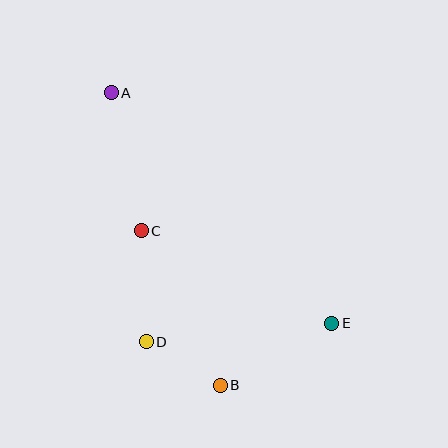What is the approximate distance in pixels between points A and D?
The distance between A and D is approximately 252 pixels.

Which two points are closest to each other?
Points B and D are closest to each other.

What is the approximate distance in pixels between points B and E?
The distance between B and E is approximately 127 pixels.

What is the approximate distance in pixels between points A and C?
The distance between A and C is approximately 142 pixels.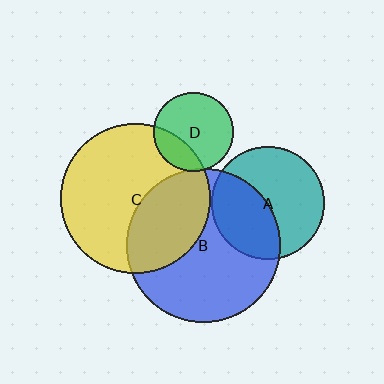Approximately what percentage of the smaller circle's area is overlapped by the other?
Approximately 25%.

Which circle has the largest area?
Circle B (blue).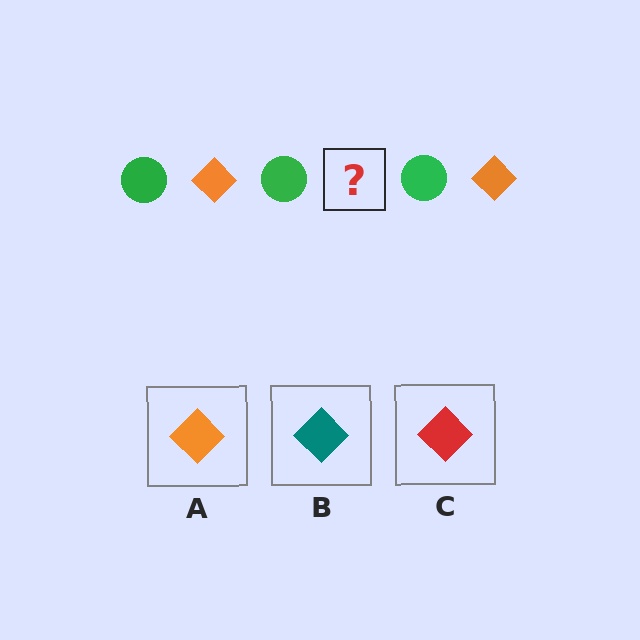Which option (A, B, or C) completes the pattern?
A.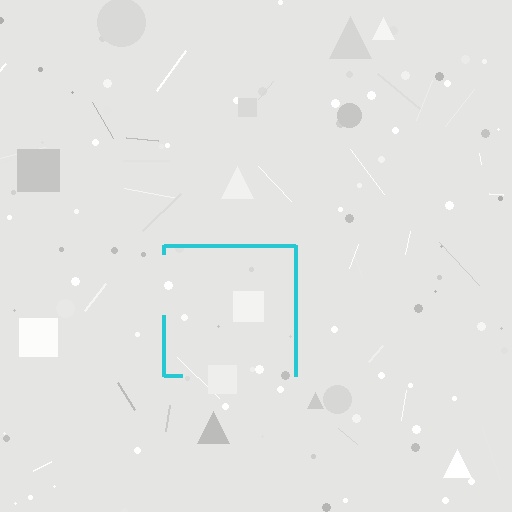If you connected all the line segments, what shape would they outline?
They would outline a square.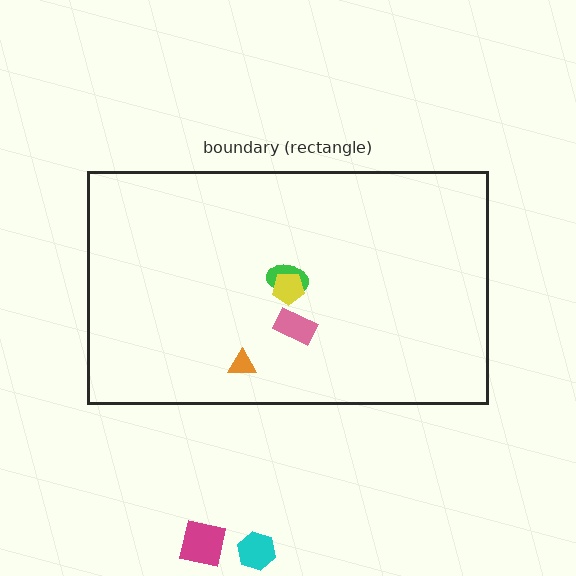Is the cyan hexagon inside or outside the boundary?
Outside.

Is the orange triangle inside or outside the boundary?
Inside.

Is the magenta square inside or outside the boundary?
Outside.